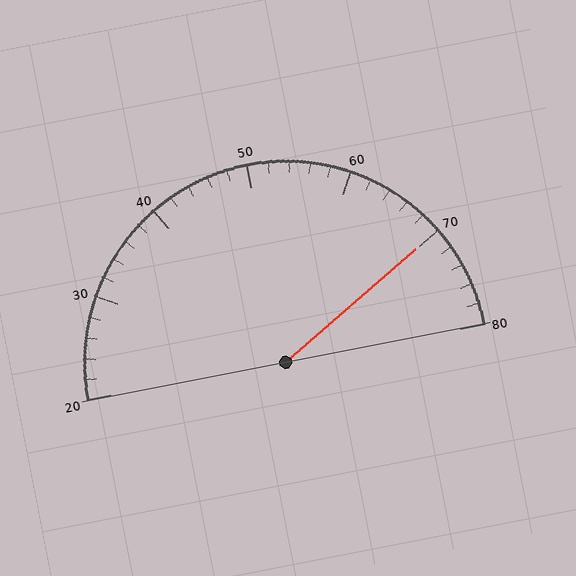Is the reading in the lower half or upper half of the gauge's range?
The reading is in the upper half of the range (20 to 80).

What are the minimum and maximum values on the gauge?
The gauge ranges from 20 to 80.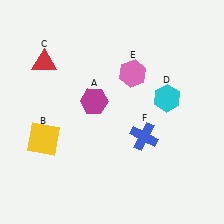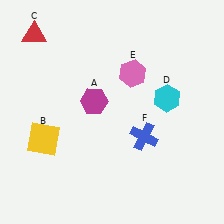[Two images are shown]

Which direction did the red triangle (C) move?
The red triangle (C) moved up.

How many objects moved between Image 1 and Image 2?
1 object moved between the two images.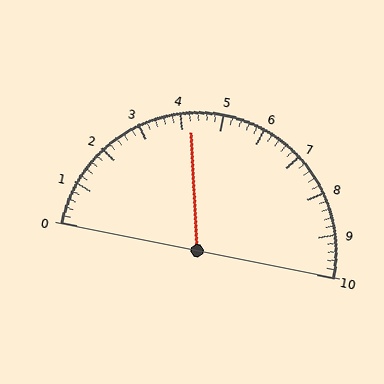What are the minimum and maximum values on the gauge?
The gauge ranges from 0 to 10.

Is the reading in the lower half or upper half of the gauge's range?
The reading is in the lower half of the range (0 to 10).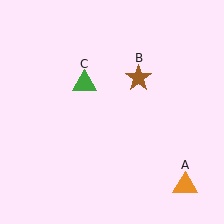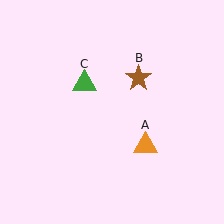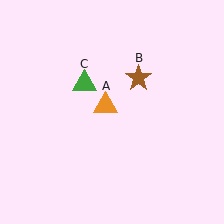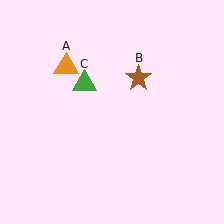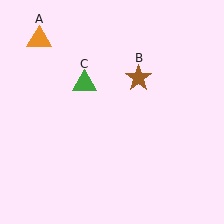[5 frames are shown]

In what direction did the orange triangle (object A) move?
The orange triangle (object A) moved up and to the left.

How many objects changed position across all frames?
1 object changed position: orange triangle (object A).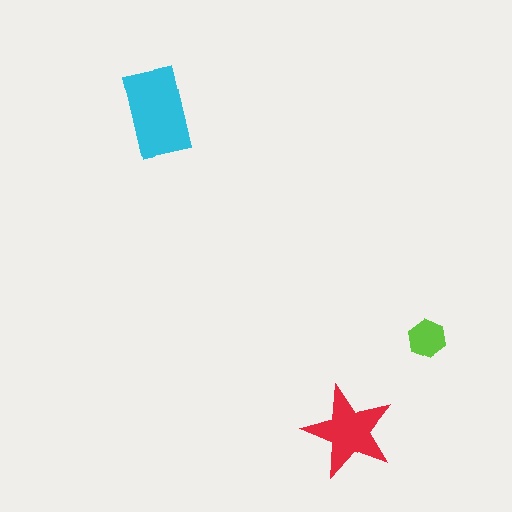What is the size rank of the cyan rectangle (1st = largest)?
1st.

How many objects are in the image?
There are 3 objects in the image.